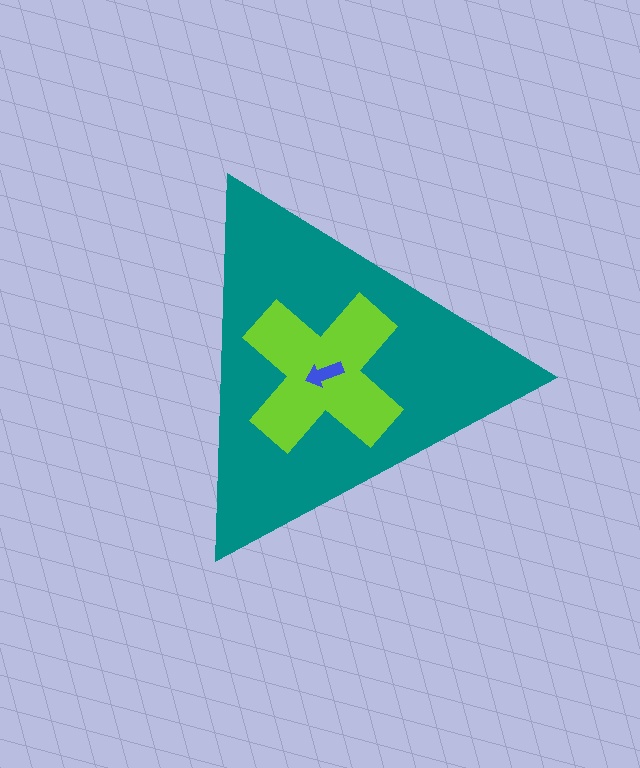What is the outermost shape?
The teal triangle.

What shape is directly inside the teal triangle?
The lime cross.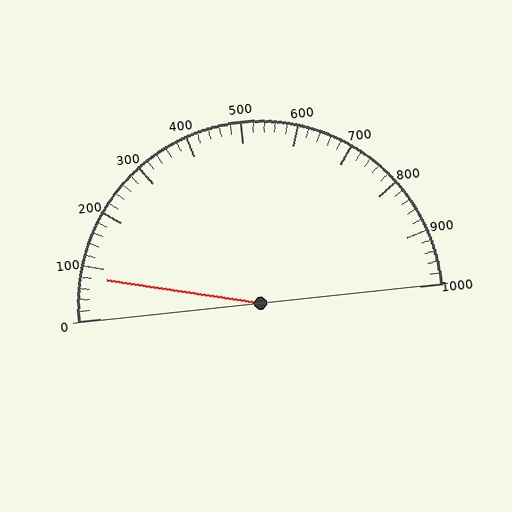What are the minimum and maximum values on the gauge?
The gauge ranges from 0 to 1000.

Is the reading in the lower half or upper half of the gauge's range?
The reading is in the lower half of the range (0 to 1000).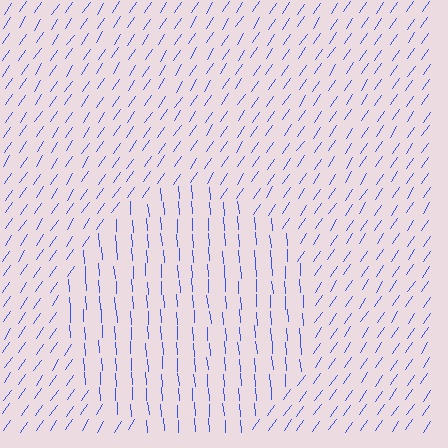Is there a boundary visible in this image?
Yes, there is a texture boundary formed by a change in line orientation.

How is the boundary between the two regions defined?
The boundary is defined purely by a change in line orientation (approximately 38 degrees difference). All lines are the same color and thickness.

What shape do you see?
I see a circle.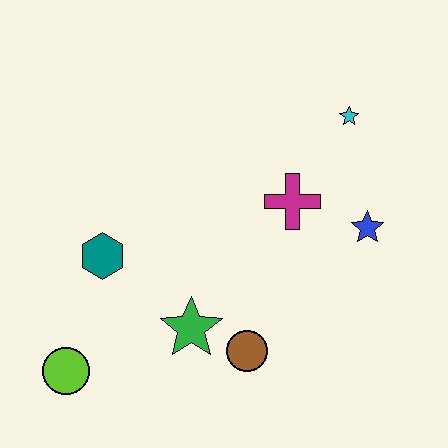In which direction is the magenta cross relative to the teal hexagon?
The magenta cross is to the right of the teal hexagon.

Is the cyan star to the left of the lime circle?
No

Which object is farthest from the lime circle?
The cyan star is farthest from the lime circle.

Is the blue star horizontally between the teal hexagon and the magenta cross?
No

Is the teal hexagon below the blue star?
Yes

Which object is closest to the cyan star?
The magenta cross is closest to the cyan star.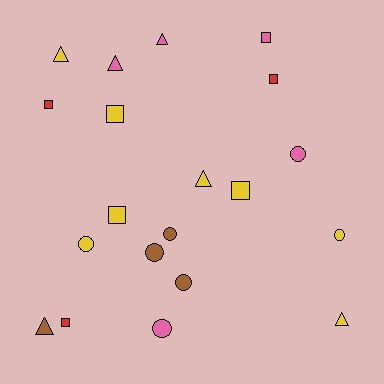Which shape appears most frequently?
Square, with 7 objects.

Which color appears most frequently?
Yellow, with 8 objects.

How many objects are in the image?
There are 20 objects.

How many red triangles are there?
There are no red triangles.